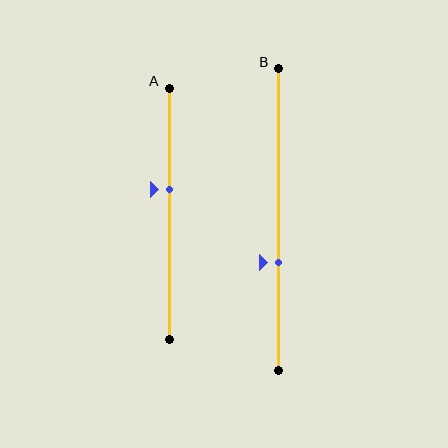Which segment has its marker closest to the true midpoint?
Segment A has its marker closest to the true midpoint.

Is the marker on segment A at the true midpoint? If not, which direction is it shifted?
No, the marker on segment A is shifted upward by about 10% of the segment length.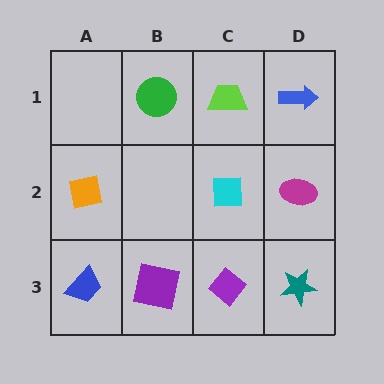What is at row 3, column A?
A blue trapezoid.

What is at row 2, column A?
An orange square.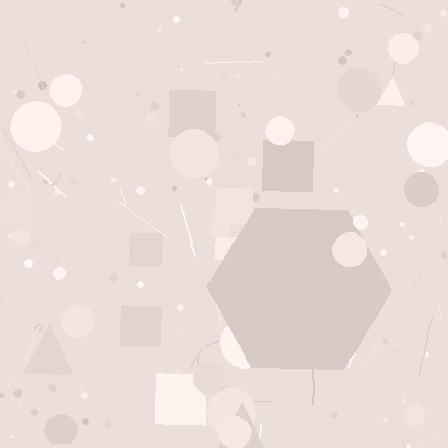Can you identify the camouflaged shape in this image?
The camouflaged shape is a hexagon.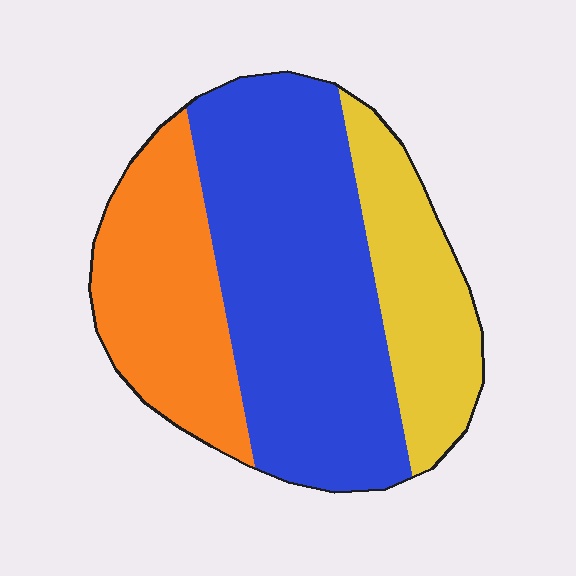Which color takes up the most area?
Blue, at roughly 50%.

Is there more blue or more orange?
Blue.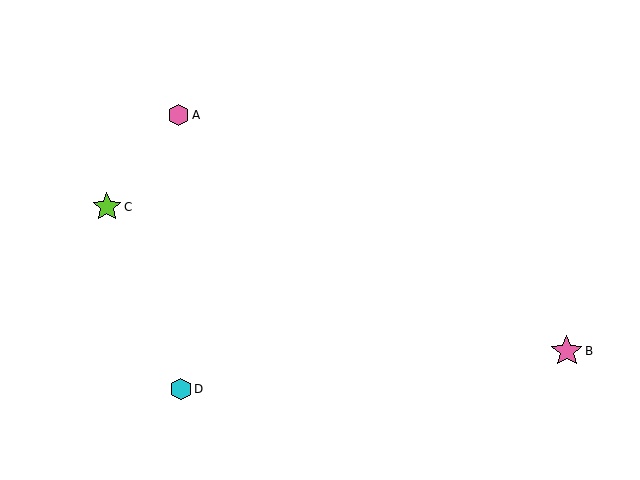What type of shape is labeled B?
Shape B is a pink star.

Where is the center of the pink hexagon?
The center of the pink hexagon is at (178, 115).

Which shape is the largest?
The pink star (labeled B) is the largest.